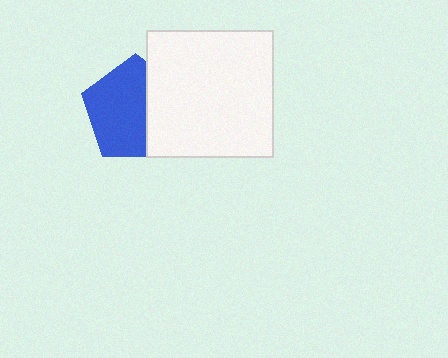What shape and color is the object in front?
The object in front is a white square.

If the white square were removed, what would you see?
You would see the complete blue pentagon.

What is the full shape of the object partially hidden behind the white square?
The partially hidden object is a blue pentagon.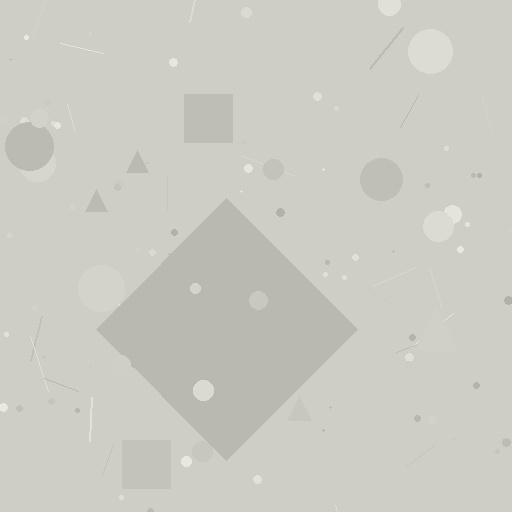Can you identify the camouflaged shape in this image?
The camouflaged shape is a diamond.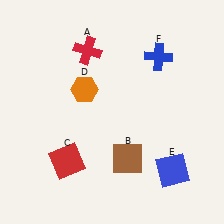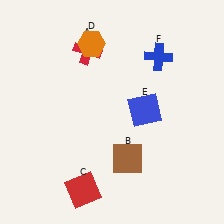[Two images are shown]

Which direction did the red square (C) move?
The red square (C) moved down.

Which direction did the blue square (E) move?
The blue square (E) moved up.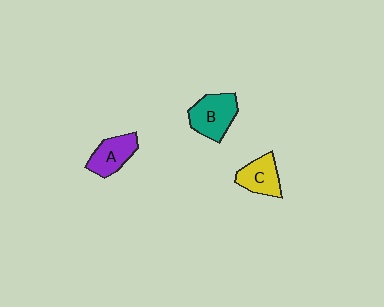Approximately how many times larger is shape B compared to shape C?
Approximately 1.3 times.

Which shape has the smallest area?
Shape C (yellow).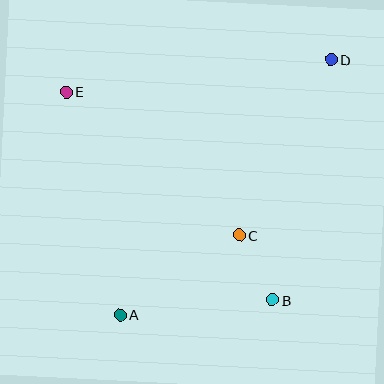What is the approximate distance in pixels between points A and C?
The distance between A and C is approximately 143 pixels.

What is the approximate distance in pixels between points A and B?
The distance between A and B is approximately 153 pixels.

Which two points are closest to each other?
Points B and C are closest to each other.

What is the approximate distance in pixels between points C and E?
The distance between C and E is approximately 225 pixels.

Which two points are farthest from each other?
Points A and D are farthest from each other.